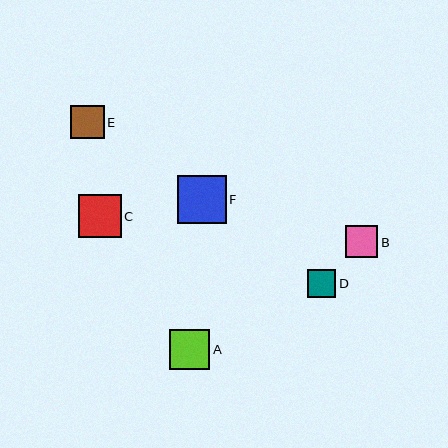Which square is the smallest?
Square D is the smallest with a size of approximately 28 pixels.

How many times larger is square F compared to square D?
Square F is approximately 1.7 times the size of square D.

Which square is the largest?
Square F is the largest with a size of approximately 49 pixels.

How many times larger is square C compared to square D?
Square C is approximately 1.5 times the size of square D.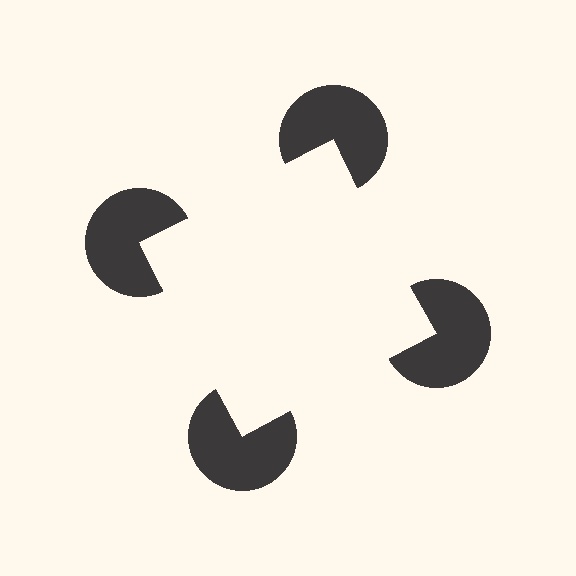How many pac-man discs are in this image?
There are 4 — one at each vertex of the illusory square.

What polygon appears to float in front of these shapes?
An illusory square — its edges are inferred from the aligned wedge cuts in the pac-man discs, not physically drawn.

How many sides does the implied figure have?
4 sides.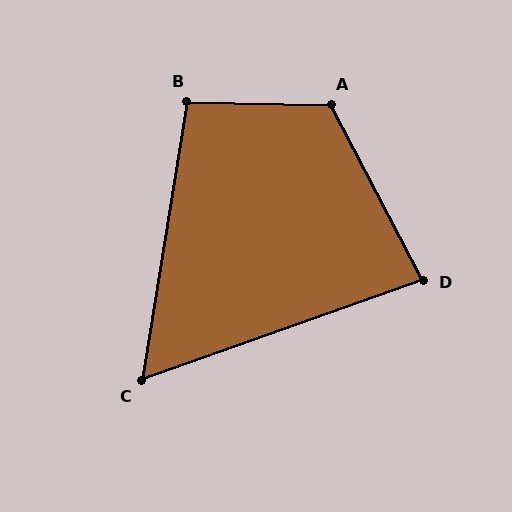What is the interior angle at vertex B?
Approximately 98 degrees (obtuse).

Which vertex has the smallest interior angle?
C, at approximately 61 degrees.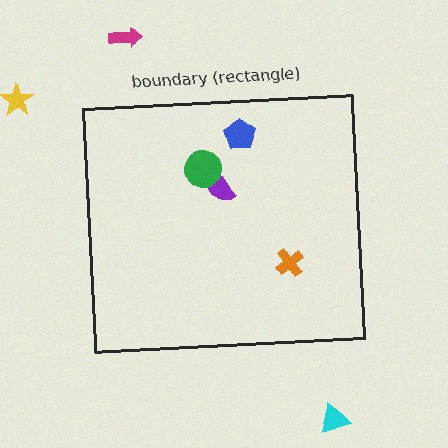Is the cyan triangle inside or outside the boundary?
Outside.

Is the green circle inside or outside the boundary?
Inside.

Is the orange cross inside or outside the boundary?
Inside.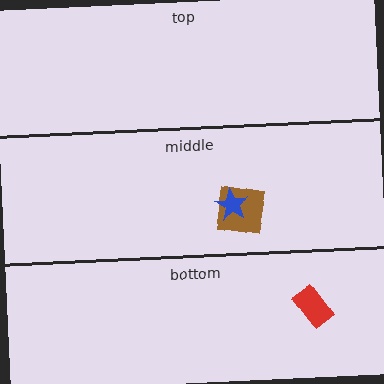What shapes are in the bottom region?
The red rectangle.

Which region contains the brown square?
The middle region.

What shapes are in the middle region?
The brown square, the blue star.